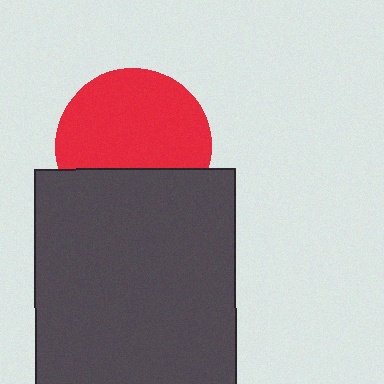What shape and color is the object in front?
The object in front is a dark gray rectangle.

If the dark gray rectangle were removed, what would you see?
You would see the complete red circle.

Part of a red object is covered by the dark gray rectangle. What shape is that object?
It is a circle.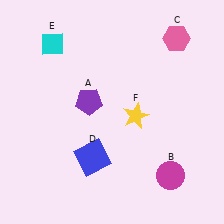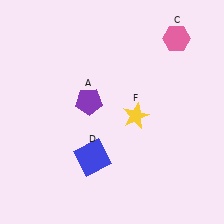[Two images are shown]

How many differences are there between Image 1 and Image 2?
There are 2 differences between the two images.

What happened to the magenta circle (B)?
The magenta circle (B) was removed in Image 2. It was in the bottom-right area of Image 1.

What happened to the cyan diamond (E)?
The cyan diamond (E) was removed in Image 2. It was in the top-left area of Image 1.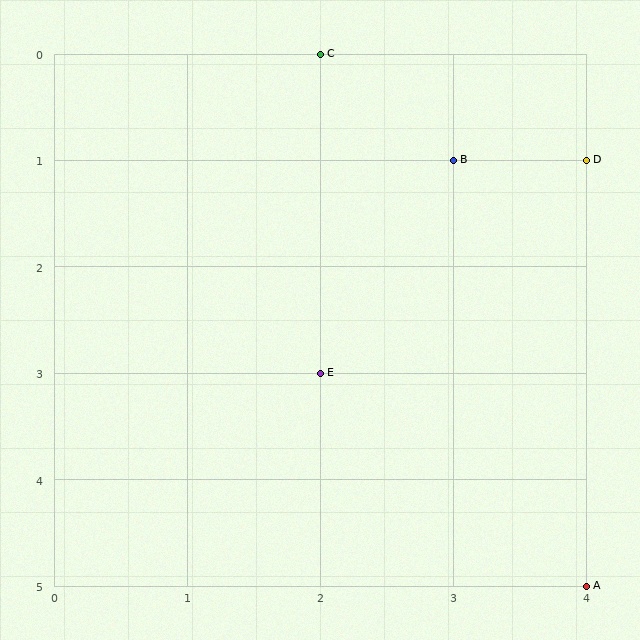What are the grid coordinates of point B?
Point B is at grid coordinates (3, 1).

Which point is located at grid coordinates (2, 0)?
Point C is at (2, 0).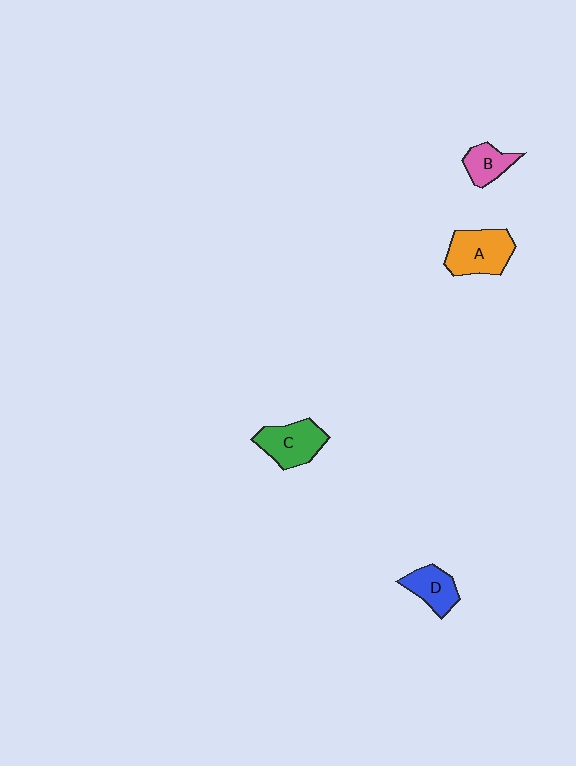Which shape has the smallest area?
Shape B (pink).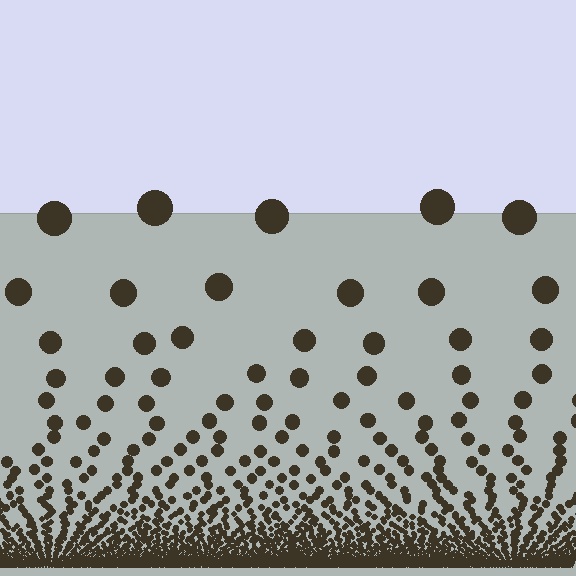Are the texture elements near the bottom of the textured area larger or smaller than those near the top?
Smaller. The gradient is inverted — elements near the bottom are smaller and denser.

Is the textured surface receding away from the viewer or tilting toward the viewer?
The surface appears to tilt toward the viewer. Texture elements get larger and sparser toward the top.